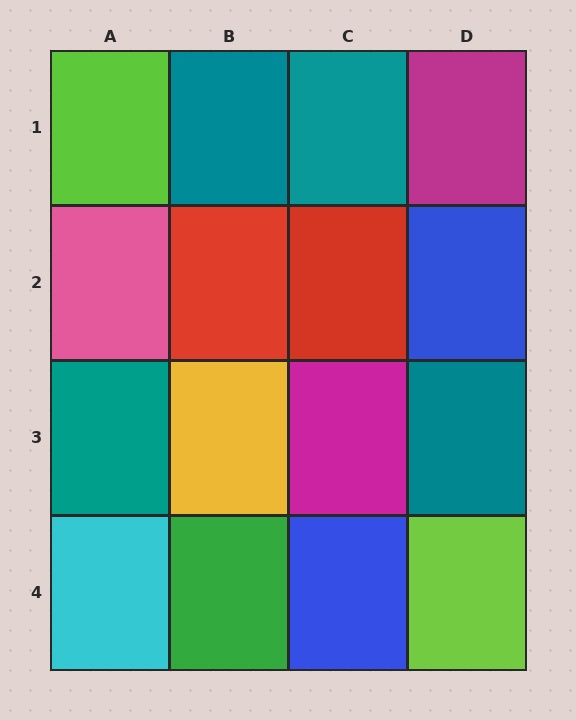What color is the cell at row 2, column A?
Pink.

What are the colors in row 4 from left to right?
Cyan, green, blue, lime.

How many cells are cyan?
1 cell is cyan.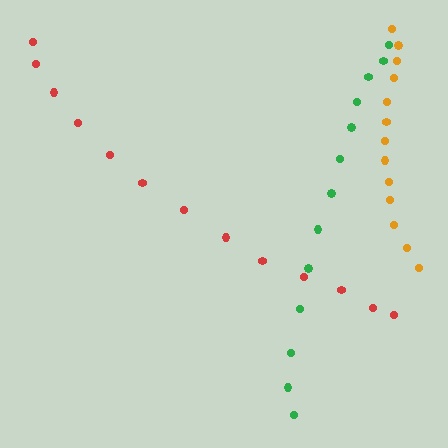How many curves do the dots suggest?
There are 3 distinct paths.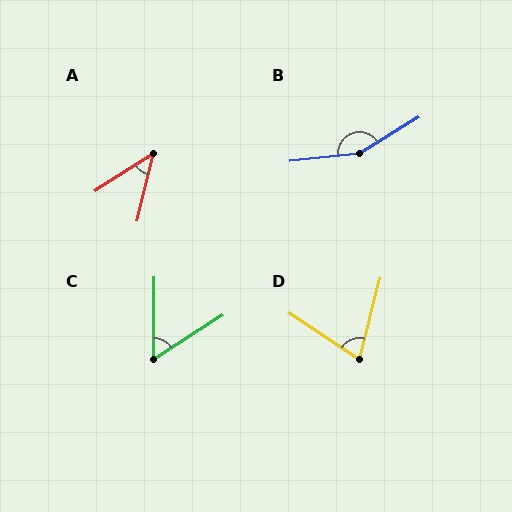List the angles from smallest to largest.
A (43°), C (57°), D (71°), B (154°).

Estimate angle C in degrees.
Approximately 57 degrees.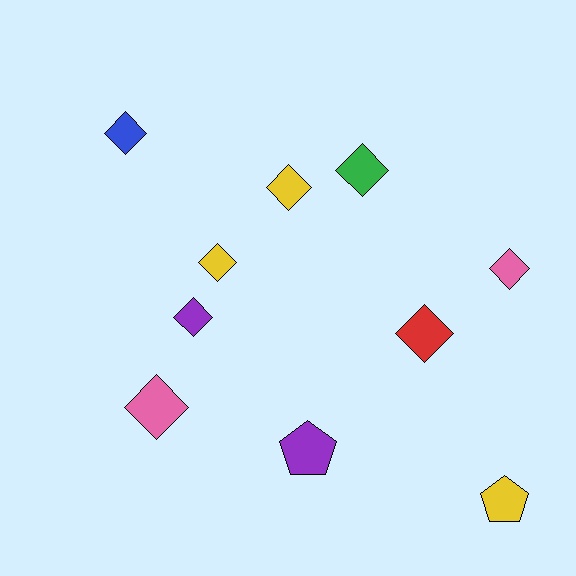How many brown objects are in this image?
There are no brown objects.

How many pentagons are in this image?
There are 2 pentagons.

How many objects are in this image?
There are 10 objects.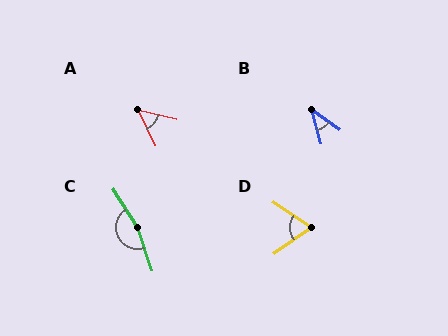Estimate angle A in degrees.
Approximately 51 degrees.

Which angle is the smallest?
B, at approximately 39 degrees.